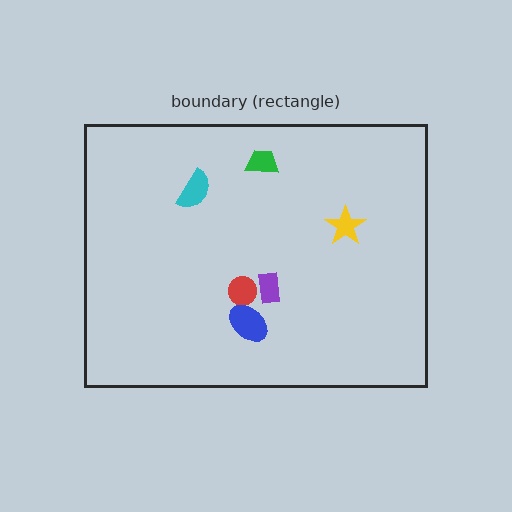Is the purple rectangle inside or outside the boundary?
Inside.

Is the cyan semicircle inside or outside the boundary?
Inside.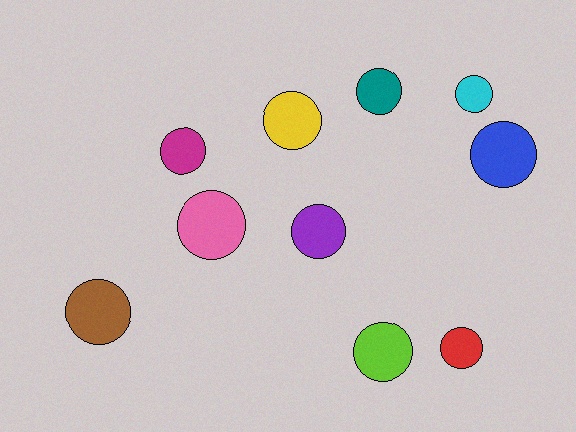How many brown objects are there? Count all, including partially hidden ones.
There is 1 brown object.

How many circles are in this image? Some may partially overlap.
There are 10 circles.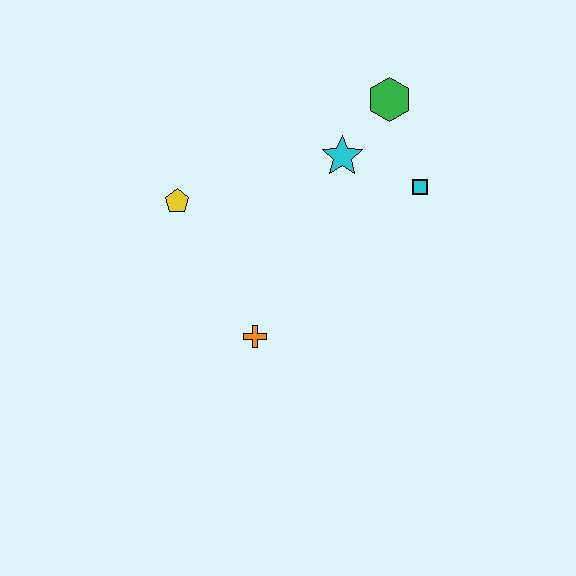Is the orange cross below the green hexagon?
Yes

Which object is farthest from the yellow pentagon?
The cyan square is farthest from the yellow pentagon.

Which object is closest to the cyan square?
The cyan star is closest to the cyan square.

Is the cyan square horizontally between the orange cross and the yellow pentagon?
No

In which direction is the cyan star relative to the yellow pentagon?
The cyan star is to the right of the yellow pentagon.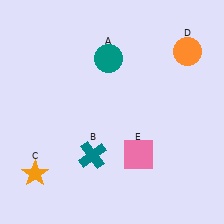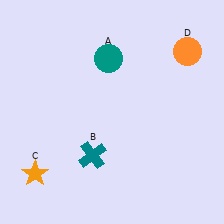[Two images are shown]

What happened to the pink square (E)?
The pink square (E) was removed in Image 2. It was in the bottom-right area of Image 1.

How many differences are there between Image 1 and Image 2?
There is 1 difference between the two images.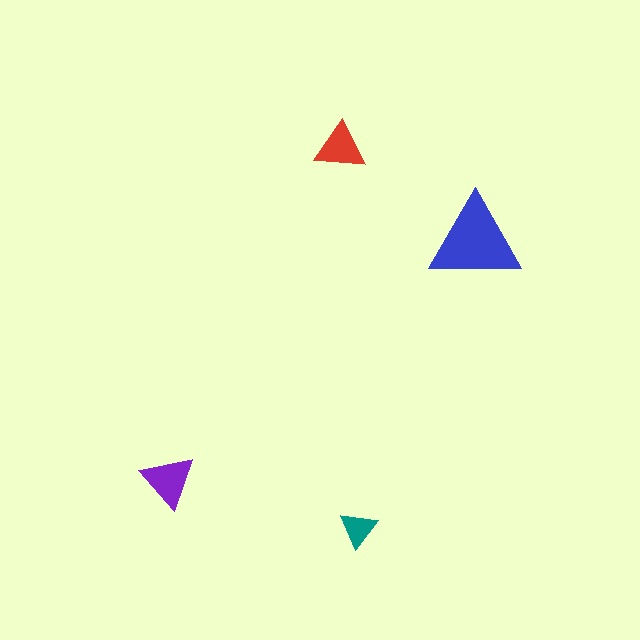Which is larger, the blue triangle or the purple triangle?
The blue one.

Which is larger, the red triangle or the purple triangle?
The purple one.